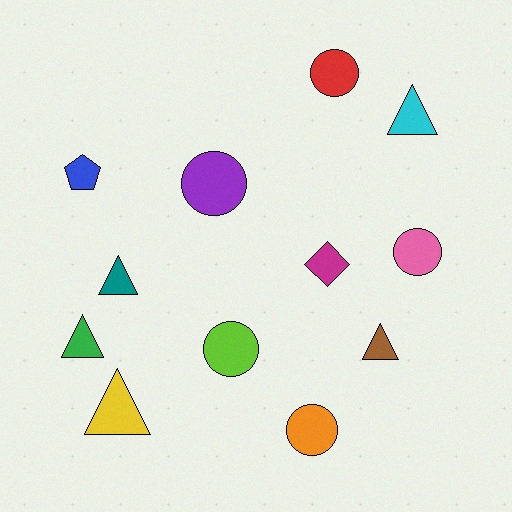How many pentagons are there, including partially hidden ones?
There is 1 pentagon.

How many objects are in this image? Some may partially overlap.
There are 12 objects.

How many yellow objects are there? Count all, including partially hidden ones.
There is 1 yellow object.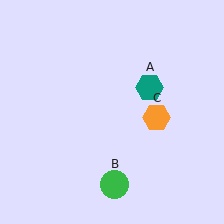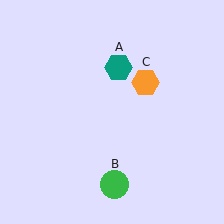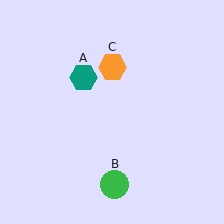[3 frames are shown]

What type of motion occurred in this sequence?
The teal hexagon (object A), orange hexagon (object C) rotated counterclockwise around the center of the scene.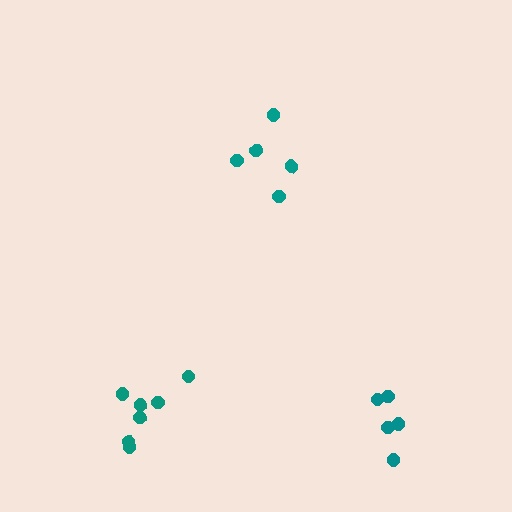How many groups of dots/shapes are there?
There are 3 groups.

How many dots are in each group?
Group 1: 5 dots, Group 2: 5 dots, Group 3: 7 dots (17 total).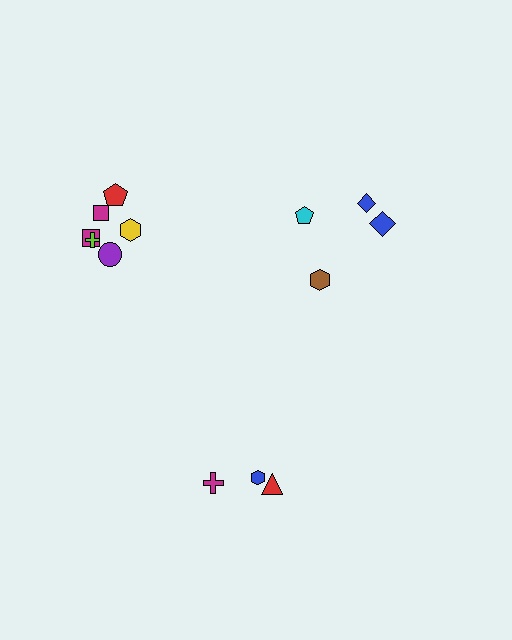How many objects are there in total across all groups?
There are 13 objects.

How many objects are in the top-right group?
There are 4 objects.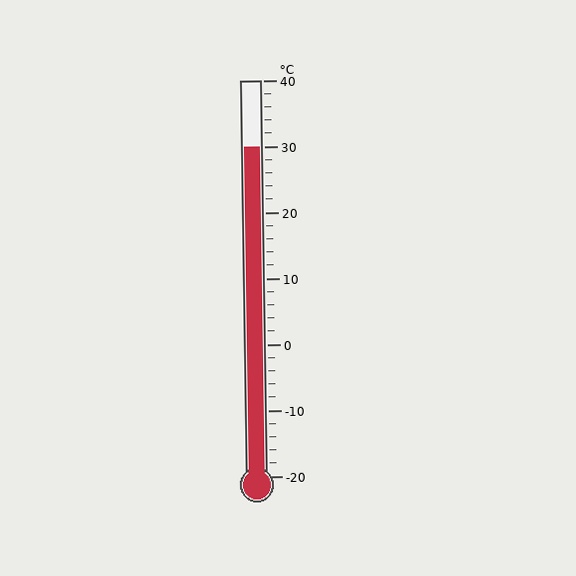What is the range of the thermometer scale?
The thermometer scale ranges from -20°C to 40°C.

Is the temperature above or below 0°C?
The temperature is above 0°C.